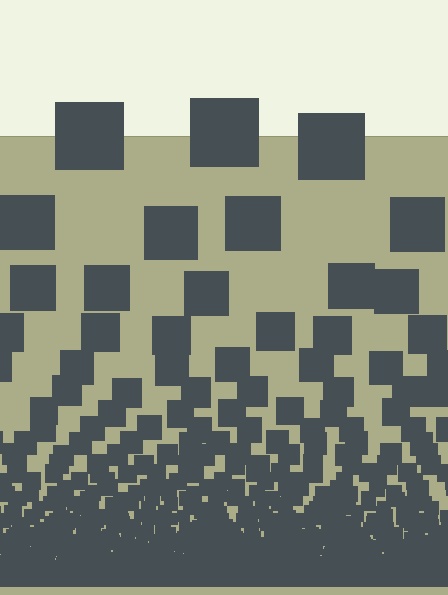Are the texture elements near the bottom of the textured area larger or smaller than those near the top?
Smaller. The gradient is inverted — elements near the bottom are smaller and denser.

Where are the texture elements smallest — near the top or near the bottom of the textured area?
Near the bottom.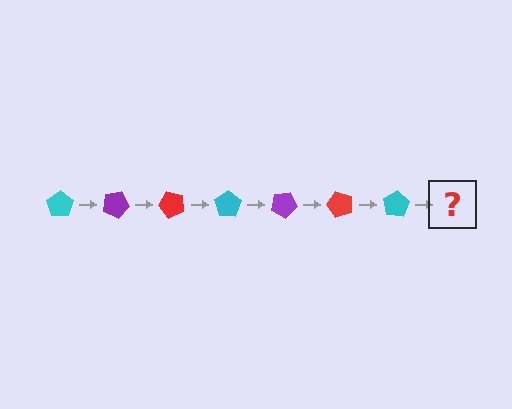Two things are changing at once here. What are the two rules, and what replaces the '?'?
The two rules are that it rotates 25 degrees each step and the color cycles through cyan, purple, and red. The '?' should be a purple pentagon, rotated 175 degrees from the start.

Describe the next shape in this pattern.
It should be a purple pentagon, rotated 175 degrees from the start.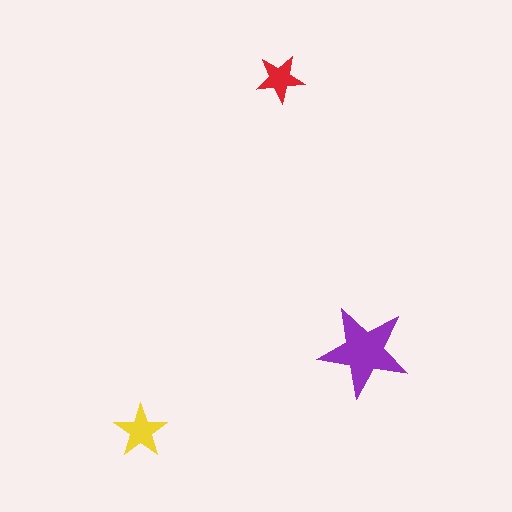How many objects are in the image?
There are 3 objects in the image.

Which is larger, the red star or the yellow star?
The yellow one.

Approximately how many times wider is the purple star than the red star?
About 2 times wider.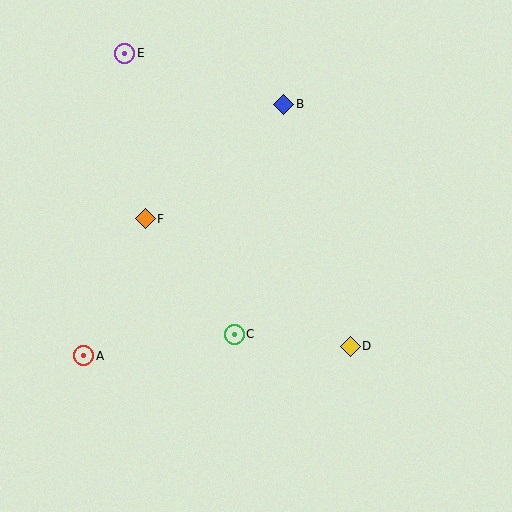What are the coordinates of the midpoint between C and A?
The midpoint between C and A is at (159, 345).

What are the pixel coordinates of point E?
Point E is at (125, 53).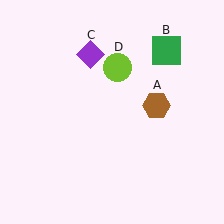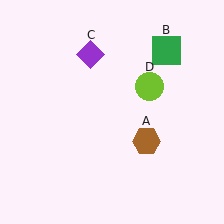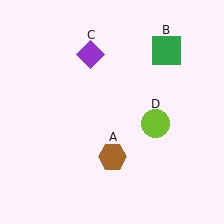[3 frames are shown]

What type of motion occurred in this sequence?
The brown hexagon (object A), lime circle (object D) rotated clockwise around the center of the scene.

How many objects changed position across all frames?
2 objects changed position: brown hexagon (object A), lime circle (object D).